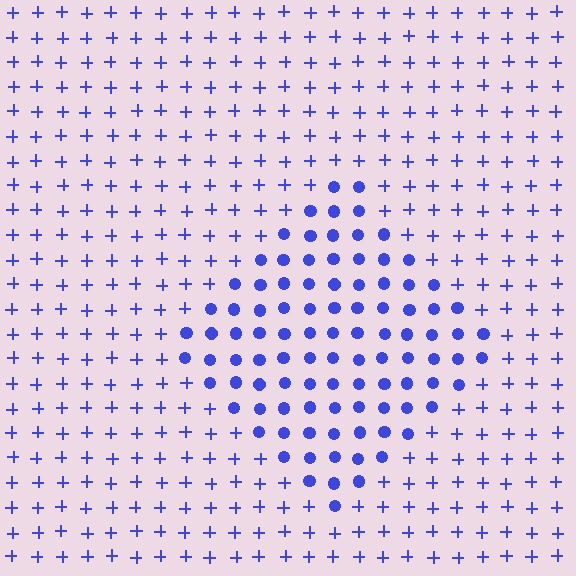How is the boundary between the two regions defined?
The boundary is defined by a change in element shape: circles inside vs. plus signs outside. All elements share the same color and spacing.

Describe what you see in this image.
The image is filled with small blue elements arranged in a uniform grid. A diamond-shaped region contains circles, while the surrounding area contains plus signs. The boundary is defined purely by the change in element shape.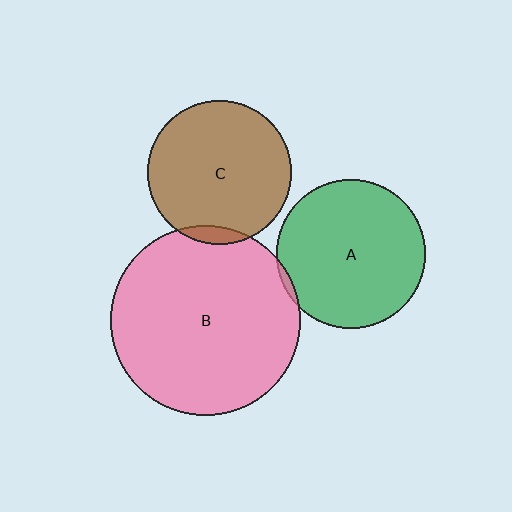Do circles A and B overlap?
Yes.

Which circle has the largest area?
Circle B (pink).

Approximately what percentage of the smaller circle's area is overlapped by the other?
Approximately 5%.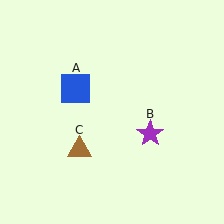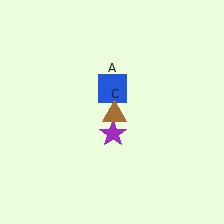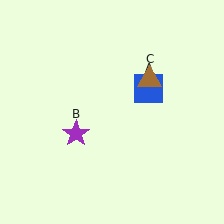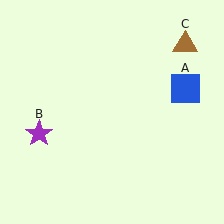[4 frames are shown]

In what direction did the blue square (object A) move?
The blue square (object A) moved right.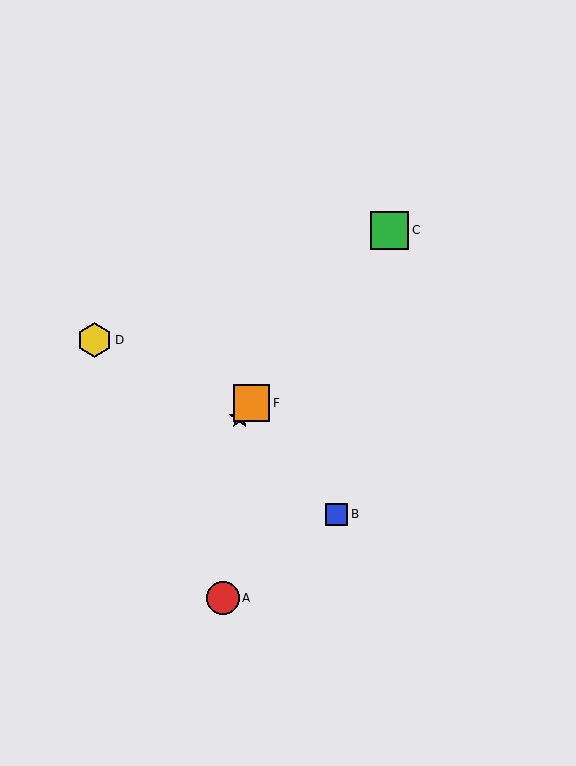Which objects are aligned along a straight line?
Objects C, E, F are aligned along a straight line.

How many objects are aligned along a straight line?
3 objects (C, E, F) are aligned along a straight line.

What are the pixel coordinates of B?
Object B is at (337, 514).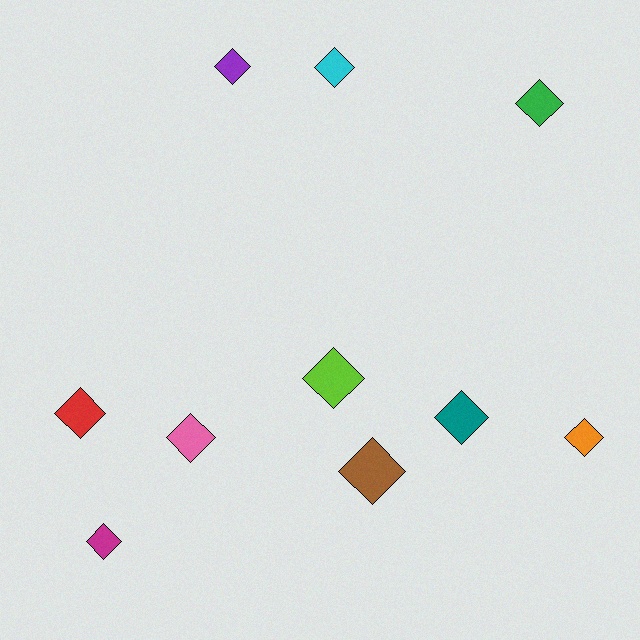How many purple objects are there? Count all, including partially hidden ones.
There is 1 purple object.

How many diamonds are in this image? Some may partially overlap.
There are 10 diamonds.